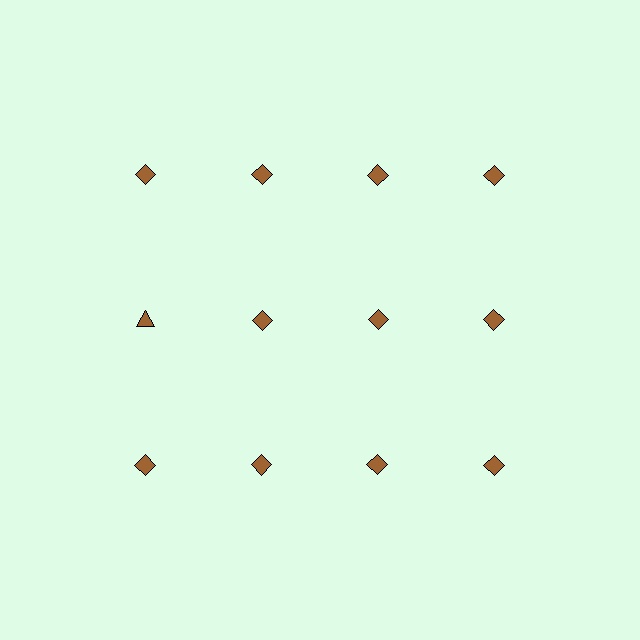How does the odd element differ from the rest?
It has a different shape: triangle instead of diamond.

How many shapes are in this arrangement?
There are 12 shapes arranged in a grid pattern.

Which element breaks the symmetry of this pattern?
The brown triangle in the second row, leftmost column breaks the symmetry. All other shapes are brown diamonds.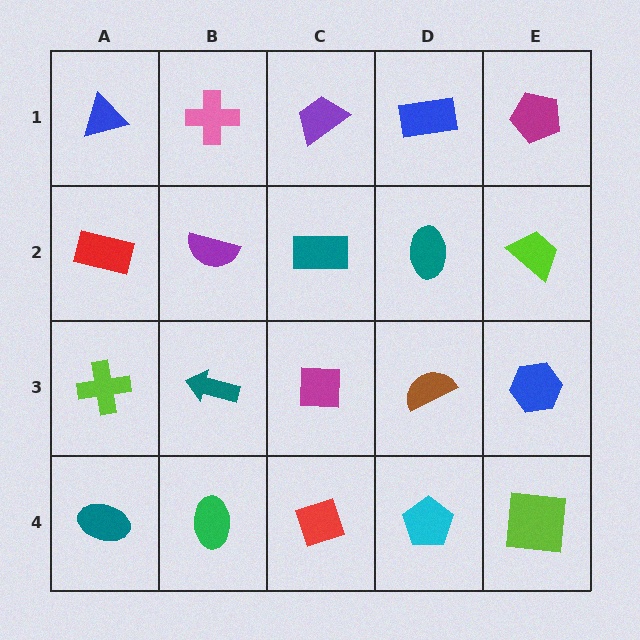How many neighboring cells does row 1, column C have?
3.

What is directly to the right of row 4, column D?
A lime square.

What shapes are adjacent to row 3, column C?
A teal rectangle (row 2, column C), a red diamond (row 4, column C), a teal arrow (row 3, column B), a brown semicircle (row 3, column D).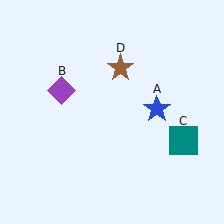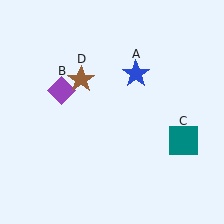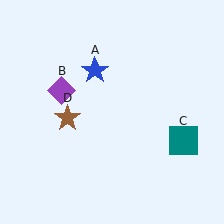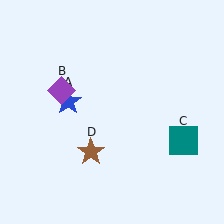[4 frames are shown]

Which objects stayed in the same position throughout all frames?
Purple diamond (object B) and teal square (object C) remained stationary.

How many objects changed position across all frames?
2 objects changed position: blue star (object A), brown star (object D).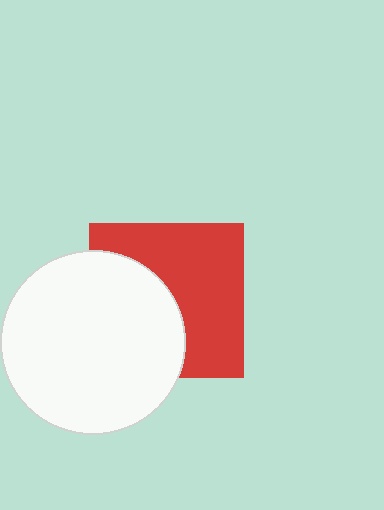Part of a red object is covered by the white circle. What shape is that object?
It is a square.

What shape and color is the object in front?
The object in front is a white circle.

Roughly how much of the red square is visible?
About half of it is visible (roughly 56%).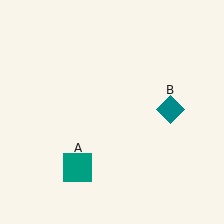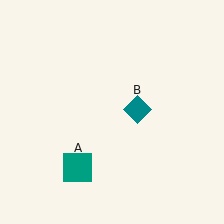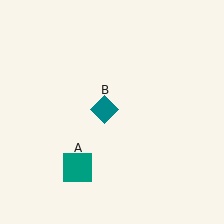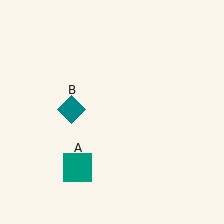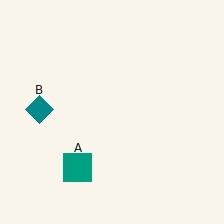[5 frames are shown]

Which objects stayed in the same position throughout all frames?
Teal square (object A) remained stationary.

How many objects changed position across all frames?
1 object changed position: teal diamond (object B).